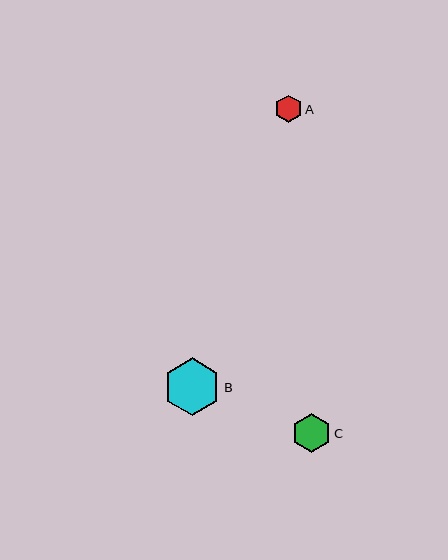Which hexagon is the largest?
Hexagon B is the largest with a size of approximately 57 pixels.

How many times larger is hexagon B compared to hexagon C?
Hexagon B is approximately 1.5 times the size of hexagon C.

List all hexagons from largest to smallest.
From largest to smallest: B, C, A.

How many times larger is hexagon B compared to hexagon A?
Hexagon B is approximately 2.1 times the size of hexagon A.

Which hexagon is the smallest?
Hexagon A is the smallest with a size of approximately 27 pixels.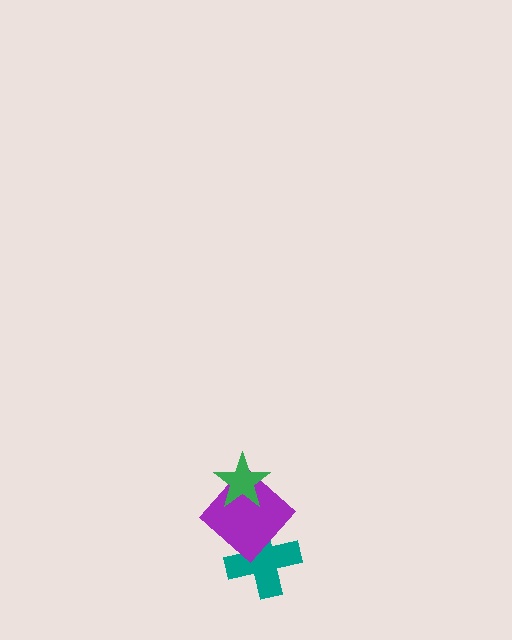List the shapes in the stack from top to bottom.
From top to bottom: the green star, the purple diamond, the teal cross.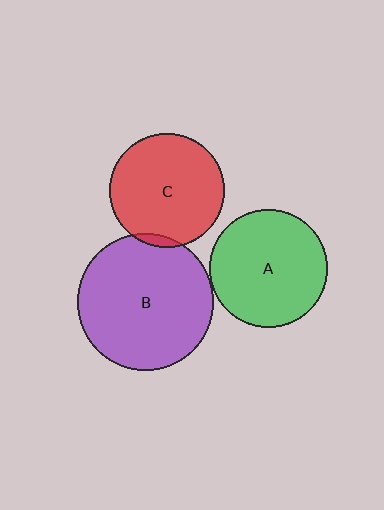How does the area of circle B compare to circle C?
Approximately 1.4 times.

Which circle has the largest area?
Circle B (purple).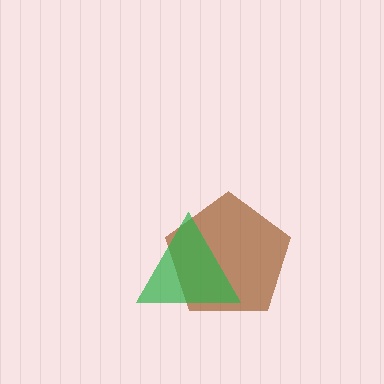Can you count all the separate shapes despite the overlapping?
Yes, there are 2 separate shapes.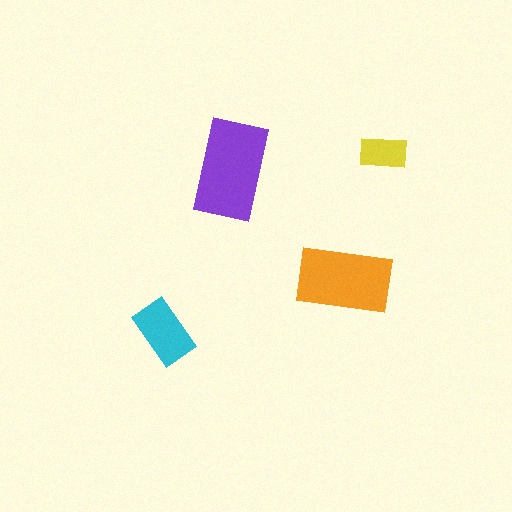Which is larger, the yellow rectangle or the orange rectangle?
The orange one.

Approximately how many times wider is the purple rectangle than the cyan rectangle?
About 1.5 times wider.